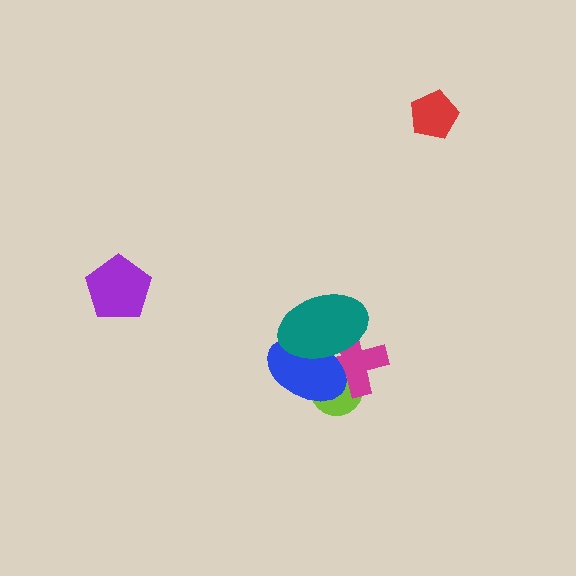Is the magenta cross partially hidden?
Yes, it is partially covered by another shape.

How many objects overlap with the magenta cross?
3 objects overlap with the magenta cross.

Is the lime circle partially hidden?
Yes, it is partially covered by another shape.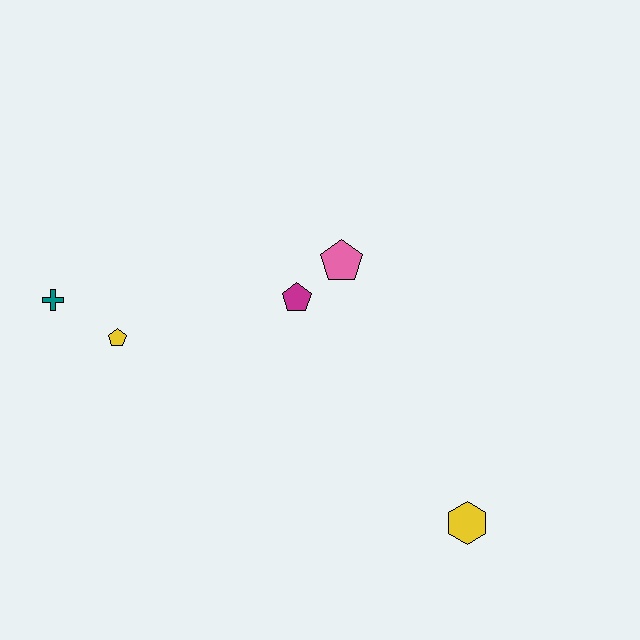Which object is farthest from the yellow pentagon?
The yellow hexagon is farthest from the yellow pentagon.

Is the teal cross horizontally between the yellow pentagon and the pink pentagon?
No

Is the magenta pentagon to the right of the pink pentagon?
No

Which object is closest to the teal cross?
The yellow pentagon is closest to the teal cross.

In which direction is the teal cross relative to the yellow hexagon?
The teal cross is to the left of the yellow hexagon.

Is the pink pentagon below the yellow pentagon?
No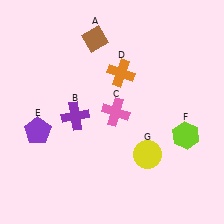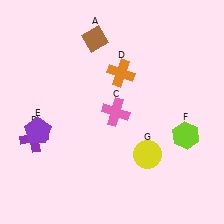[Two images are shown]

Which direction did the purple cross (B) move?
The purple cross (B) moved left.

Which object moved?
The purple cross (B) moved left.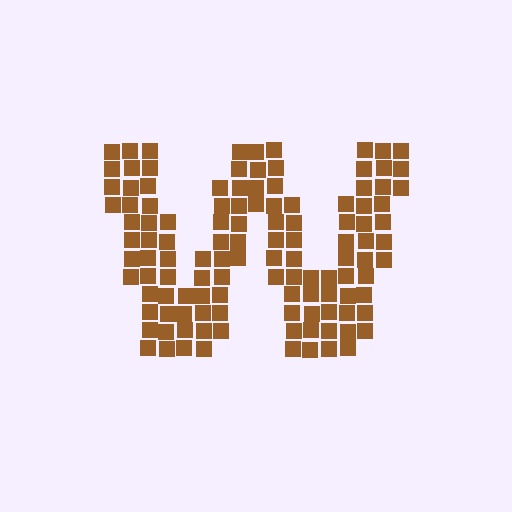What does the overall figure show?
The overall figure shows the letter W.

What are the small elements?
The small elements are squares.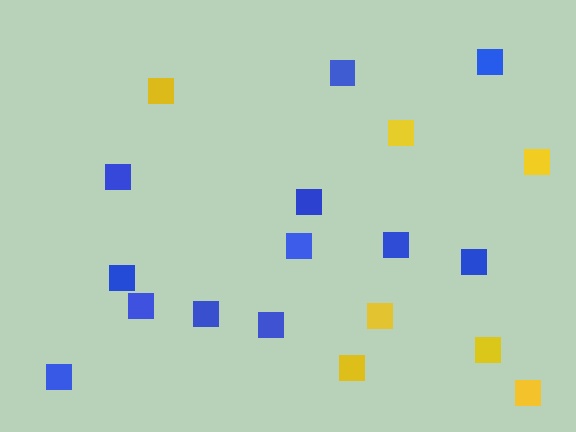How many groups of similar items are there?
There are 2 groups: one group of yellow squares (7) and one group of blue squares (12).